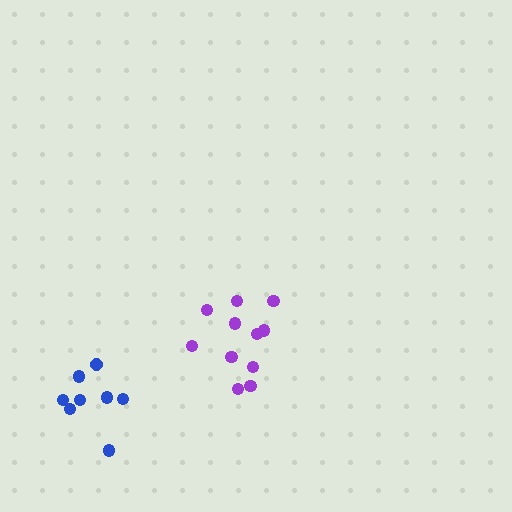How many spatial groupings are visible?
There are 2 spatial groupings.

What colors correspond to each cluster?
The clusters are colored: purple, blue.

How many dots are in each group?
Group 1: 11 dots, Group 2: 8 dots (19 total).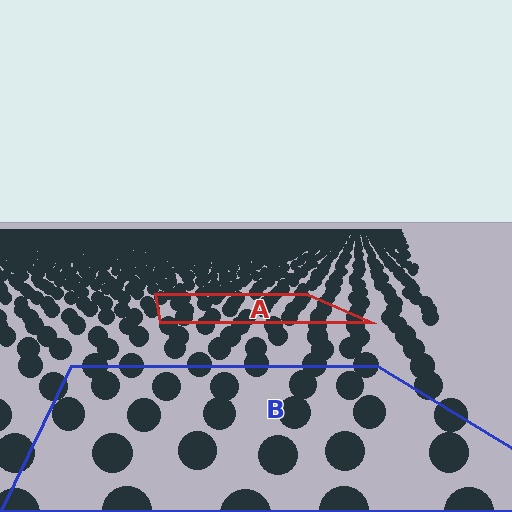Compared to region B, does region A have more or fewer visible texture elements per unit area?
Region A has more texture elements per unit area — they are packed more densely because it is farther away.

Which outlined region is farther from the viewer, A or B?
Region A is farther from the viewer — the texture elements inside it appear smaller and more densely packed.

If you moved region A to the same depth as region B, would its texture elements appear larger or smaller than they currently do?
They would appear larger. At a closer depth, the same texture elements are projected at a bigger on-screen size.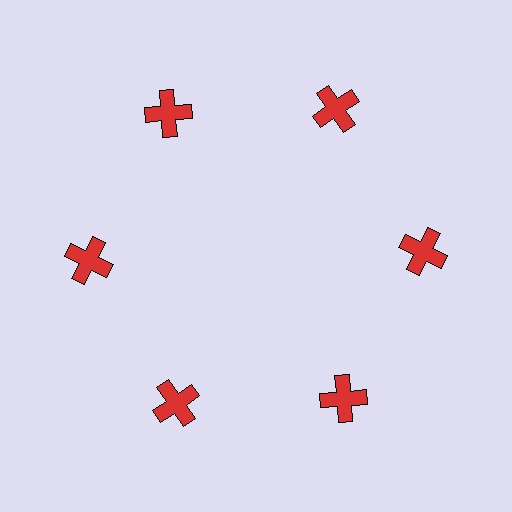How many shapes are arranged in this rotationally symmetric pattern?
There are 6 shapes, arranged in 6 groups of 1.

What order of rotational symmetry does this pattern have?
This pattern has 6-fold rotational symmetry.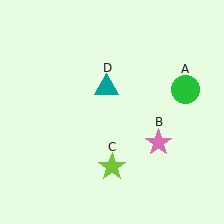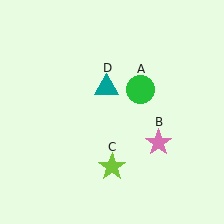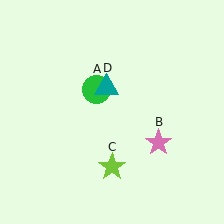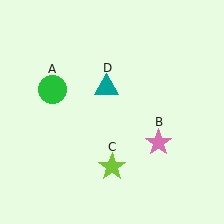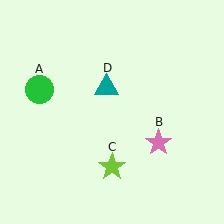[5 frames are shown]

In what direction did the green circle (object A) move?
The green circle (object A) moved left.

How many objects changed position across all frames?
1 object changed position: green circle (object A).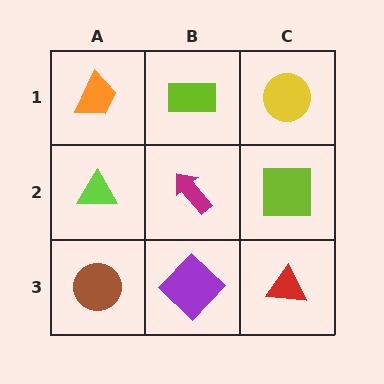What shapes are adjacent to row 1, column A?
A lime triangle (row 2, column A), a lime rectangle (row 1, column B).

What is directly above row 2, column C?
A yellow circle.